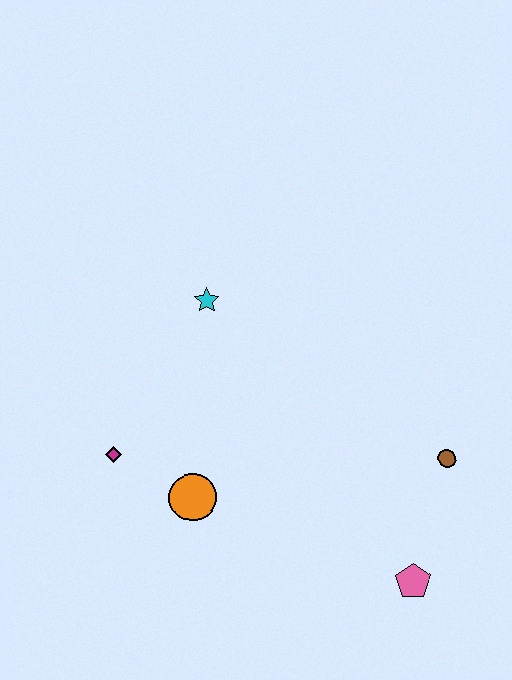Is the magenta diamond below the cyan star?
Yes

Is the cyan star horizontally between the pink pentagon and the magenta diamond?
Yes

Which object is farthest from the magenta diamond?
The brown circle is farthest from the magenta diamond.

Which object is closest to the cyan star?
The magenta diamond is closest to the cyan star.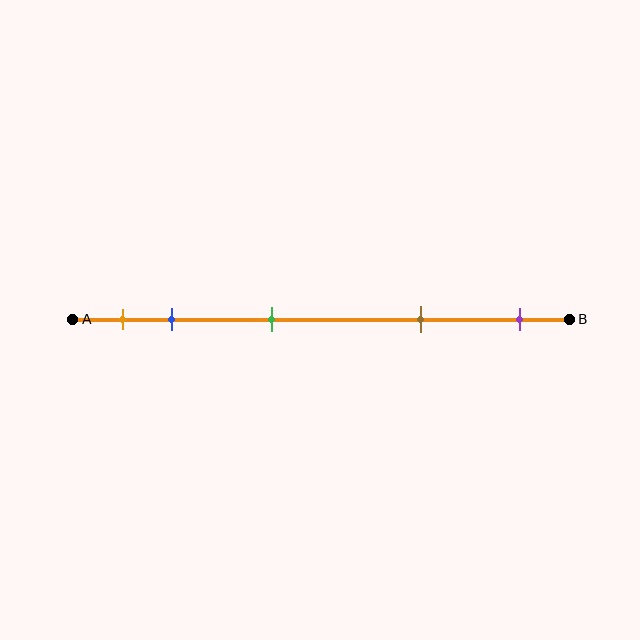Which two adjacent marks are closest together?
The orange and blue marks are the closest adjacent pair.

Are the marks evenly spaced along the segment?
No, the marks are not evenly spaced.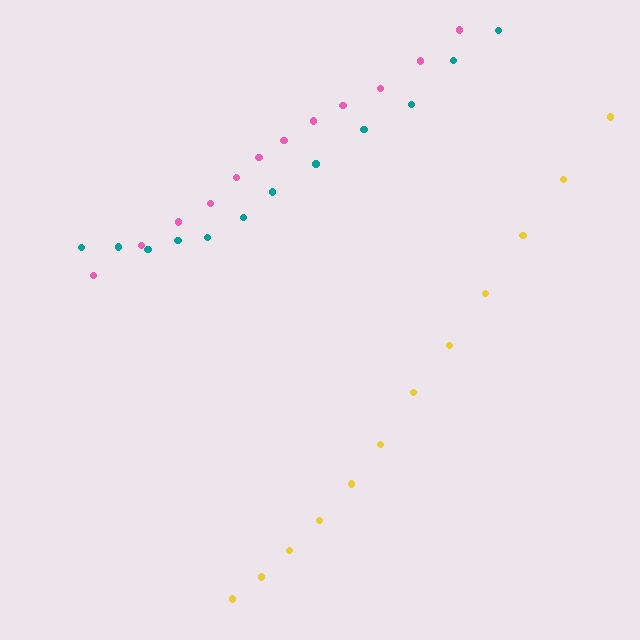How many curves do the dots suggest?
There are 3 distinct paths.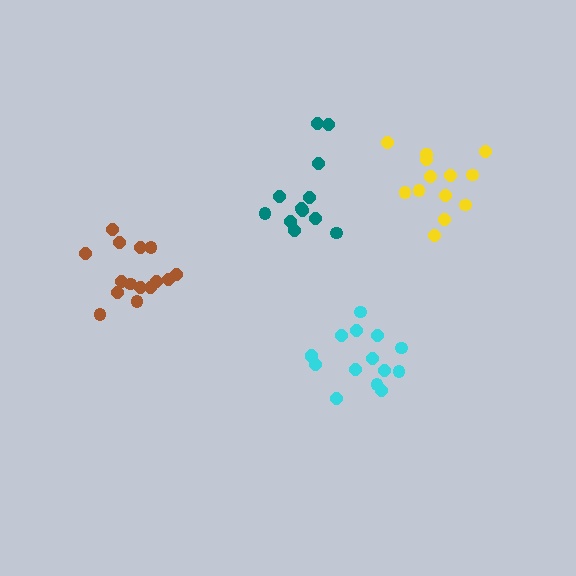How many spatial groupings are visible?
There are 4 spatial groupings.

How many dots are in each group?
Group 1: 15 dots, Group 2: 15 dots, Group 3: 12 dots, Group 4: 13 dots (55 total).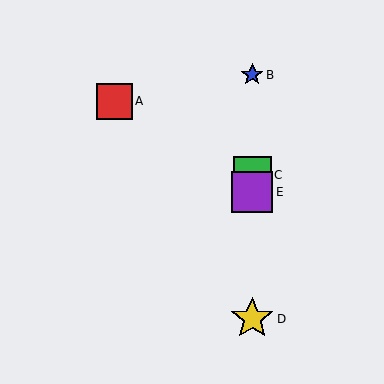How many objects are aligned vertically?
4 objects (B, C, D, E) are aligned vertically.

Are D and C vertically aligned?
Yes, both are at x≈252.